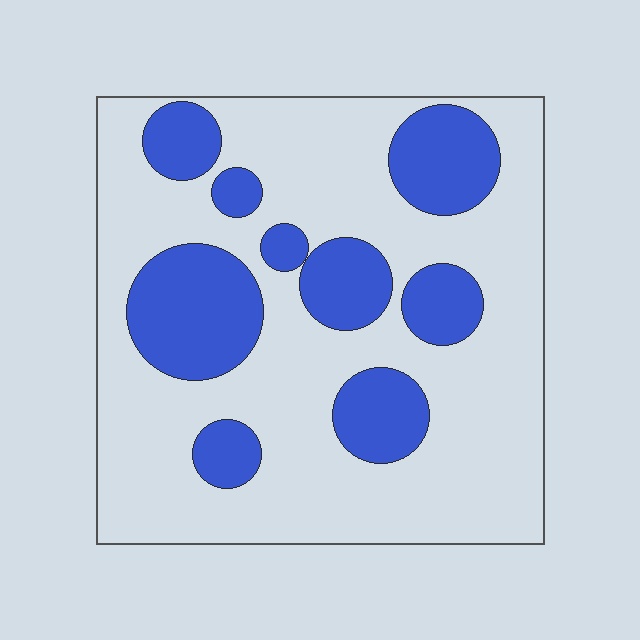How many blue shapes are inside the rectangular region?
9.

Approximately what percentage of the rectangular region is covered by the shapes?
Approximately 30%.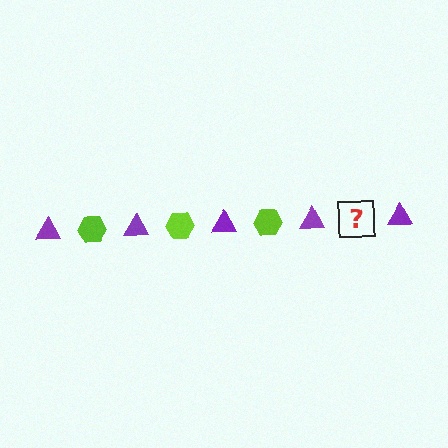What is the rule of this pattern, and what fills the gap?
The rule is that the pattern alternates between purple triangle and lime hexagon. The gap should be filled with a lime hexagon.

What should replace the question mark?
The question mark should be replaced with a lime hexagon.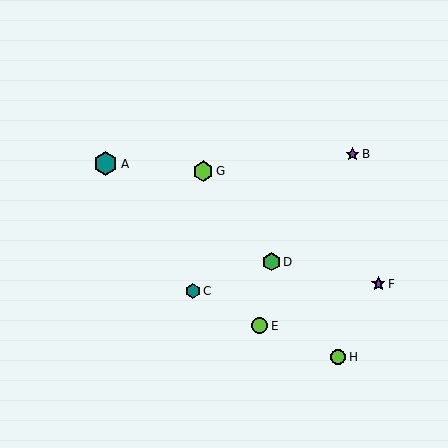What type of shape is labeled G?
Shape G is a lime hexagon.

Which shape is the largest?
The teal hexagon (labeled A) is the largest.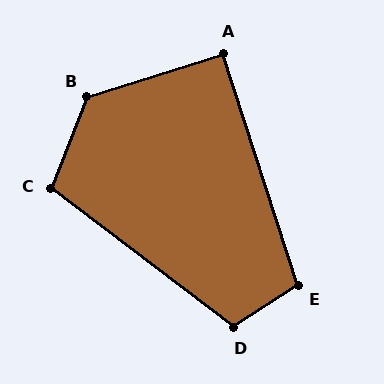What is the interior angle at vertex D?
Approximately 110 degrees (obtuse).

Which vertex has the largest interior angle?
B, at approximately 129 degrees.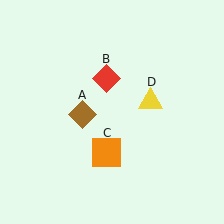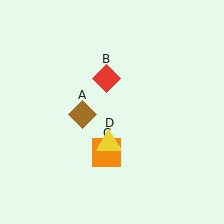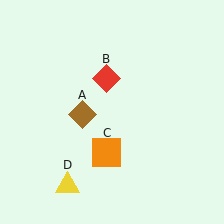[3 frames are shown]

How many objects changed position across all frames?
1 object changed position: yellow triangle (object D).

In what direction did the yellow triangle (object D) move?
The yellow triangle (object D) moved down and to the left.